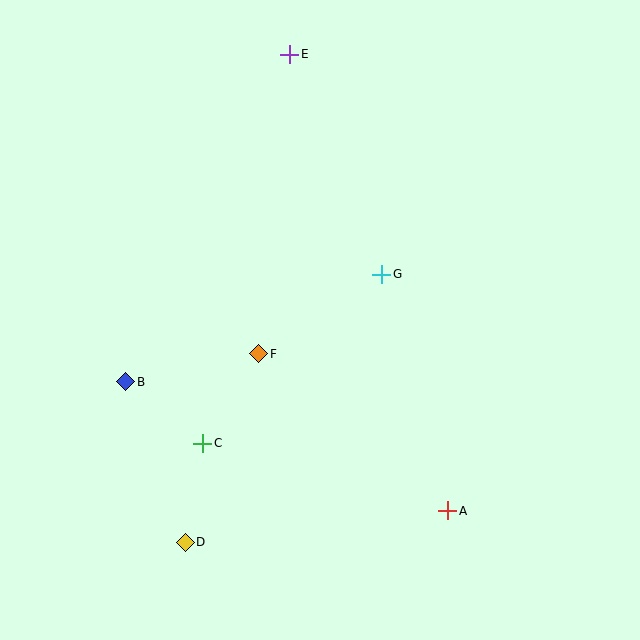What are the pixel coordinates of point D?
Point D is at (185, 542).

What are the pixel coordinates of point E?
Point E is at (290, 54).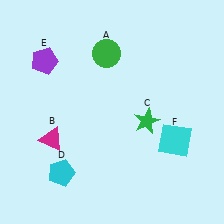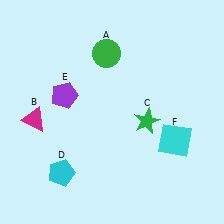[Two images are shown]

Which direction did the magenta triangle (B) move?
The magenta triangle (B) moved up.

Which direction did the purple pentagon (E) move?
The purple pentagon (E) moved down.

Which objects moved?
The objects that moved are: the magenta triangle (B), the purple pentagon (E).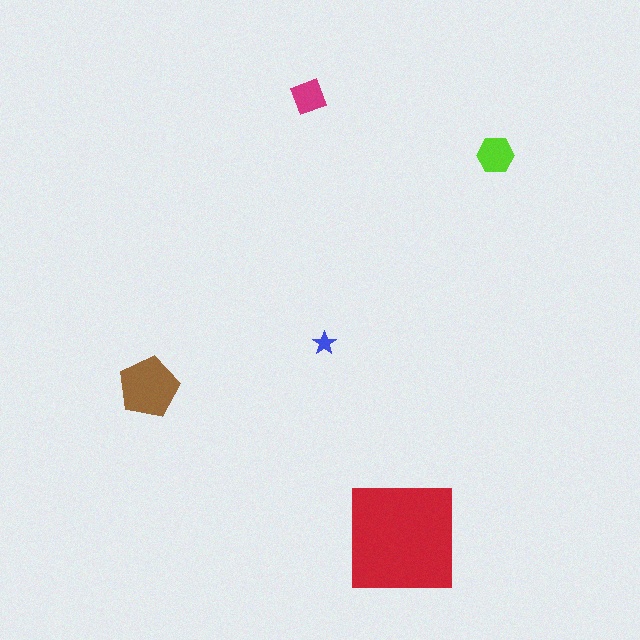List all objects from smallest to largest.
The blue star, the magenta diamond, the lime hexagon, the brown pentagon, the red square.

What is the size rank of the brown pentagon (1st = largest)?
2nd.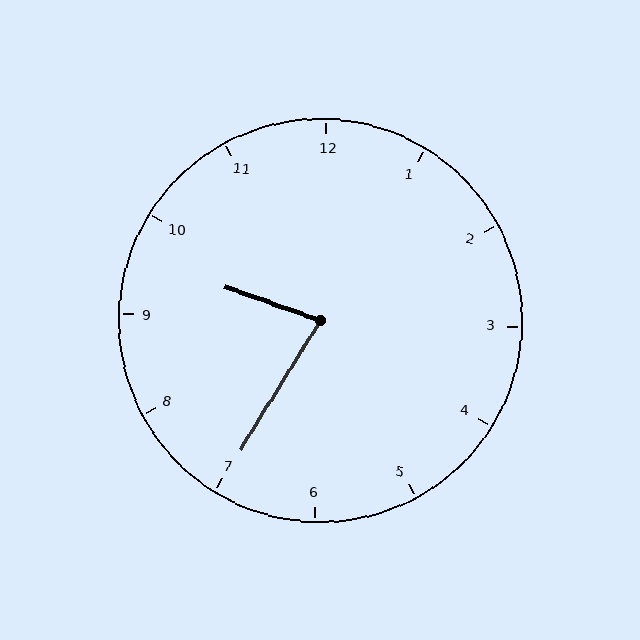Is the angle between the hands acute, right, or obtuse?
It is acute.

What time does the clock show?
9:35.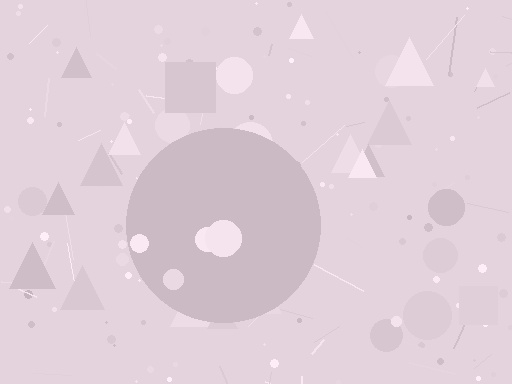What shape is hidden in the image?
A circle is hidden in the image.